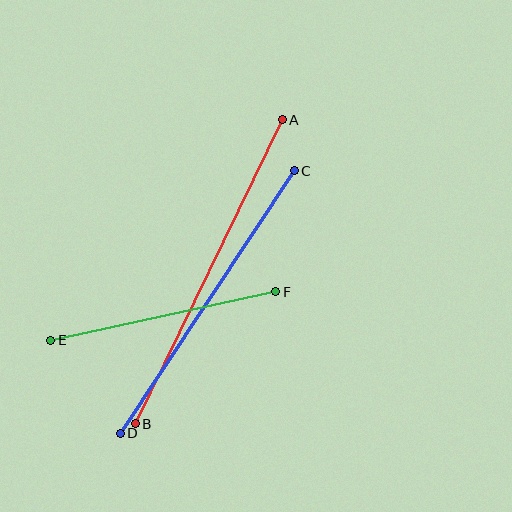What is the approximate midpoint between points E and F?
The midpoint is at approximately (163, 316) pixels.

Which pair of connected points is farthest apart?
Points A and B are farthest apart.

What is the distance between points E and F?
The distance is approximately 231 pixels.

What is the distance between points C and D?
The distance is approximately 315 pixels.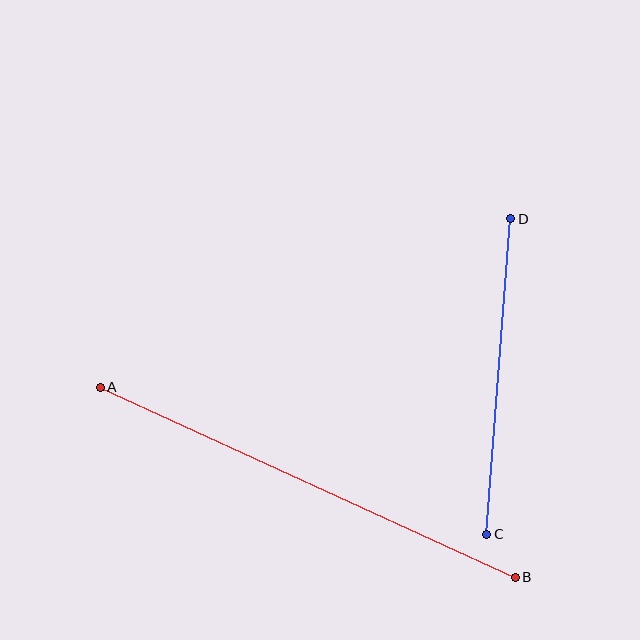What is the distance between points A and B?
The distance is approximately 456 pixels.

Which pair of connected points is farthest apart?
Points A and B are farthest apart.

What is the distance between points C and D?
The distance is approximately 317 pixels.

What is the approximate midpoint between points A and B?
The midpoint is at approximately (308, 482) pixels.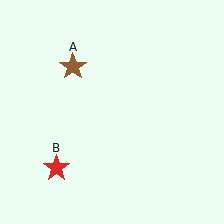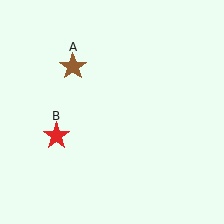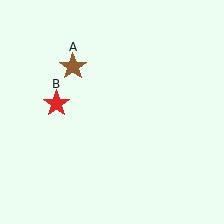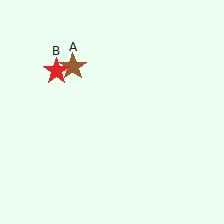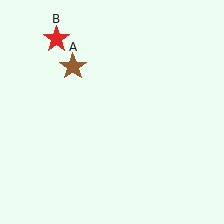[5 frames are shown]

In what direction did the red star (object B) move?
The red star (object B) moved up.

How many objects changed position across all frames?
1 object changed position: red star (object B).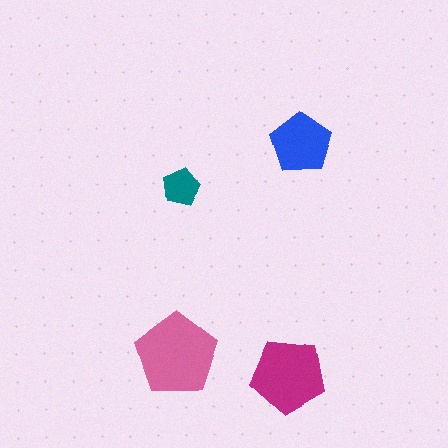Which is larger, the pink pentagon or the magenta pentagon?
The pink one.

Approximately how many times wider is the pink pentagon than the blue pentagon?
About 1.5 times wider.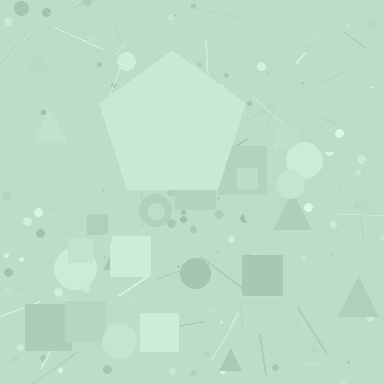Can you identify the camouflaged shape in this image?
The camouflaged shape is a pentagon.